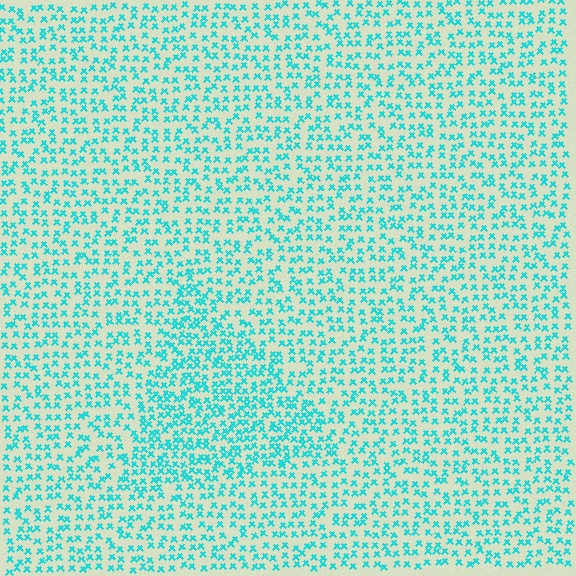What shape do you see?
I see a triangle.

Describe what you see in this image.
The image contains small cyan elements arranged at two different densities. A triangle-shaped region is visible where the elements are more densely packed than the surrounding area.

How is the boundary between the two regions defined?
The boundary is defined by a change in element density (approximately 1.6x ratio). All elements are the same color, size, and shape.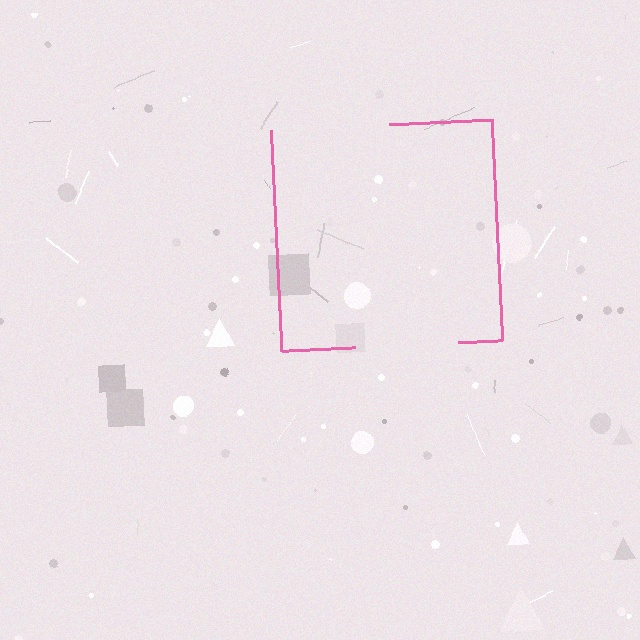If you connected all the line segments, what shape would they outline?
They would outline a square.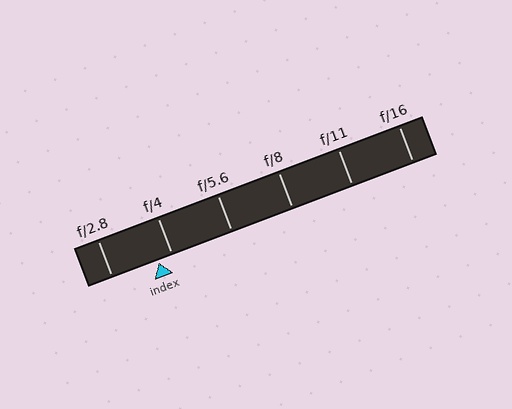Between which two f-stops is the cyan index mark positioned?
The index mark is between f/2.8 and f/4.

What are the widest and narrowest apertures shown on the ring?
The widest aperture shown is f/2.8 and the narrowest is f/16.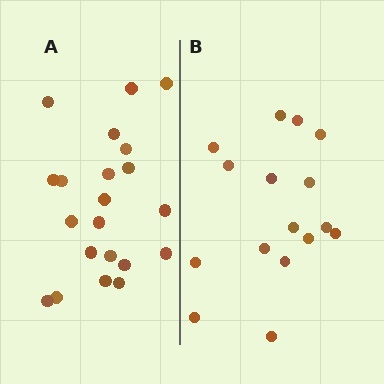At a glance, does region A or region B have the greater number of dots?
Region A (the left region) has more dots.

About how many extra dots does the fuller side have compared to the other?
Region A has about 5 more dots than region B.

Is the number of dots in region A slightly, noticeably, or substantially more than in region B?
Region A has noticeably more, but not dramatically so. The ratio is roughly 1.3 to 1.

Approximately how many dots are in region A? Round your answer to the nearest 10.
About 20 dots. (The exact count is 21, which rounds to 20.)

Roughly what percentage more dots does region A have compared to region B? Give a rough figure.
About 30% more.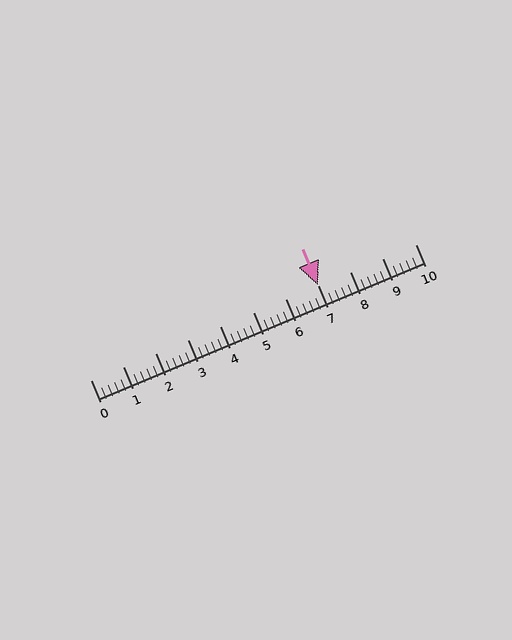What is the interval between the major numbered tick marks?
The major tick marks are spaced 1 units apart.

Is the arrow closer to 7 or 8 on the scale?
The arrow is closer to 7.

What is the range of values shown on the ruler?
The ruler shows values from 0 to 10.